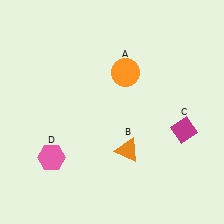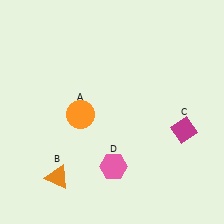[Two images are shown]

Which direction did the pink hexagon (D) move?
The pink hexagon (D) moved right.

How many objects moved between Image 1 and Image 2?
3 objects moved between the two images.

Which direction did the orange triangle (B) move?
The orange triangle (B) moved left.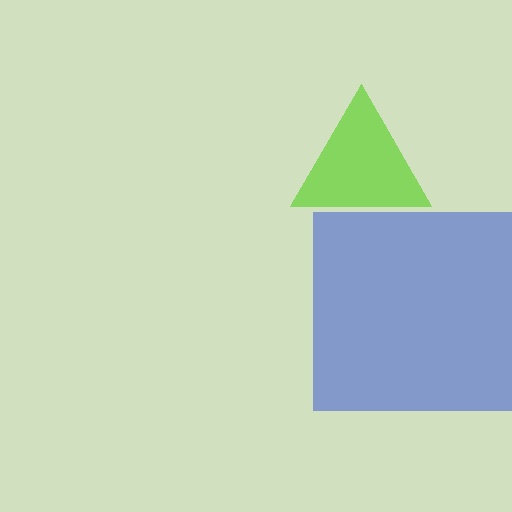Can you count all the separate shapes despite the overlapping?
Yes, there are 2 separate shapes.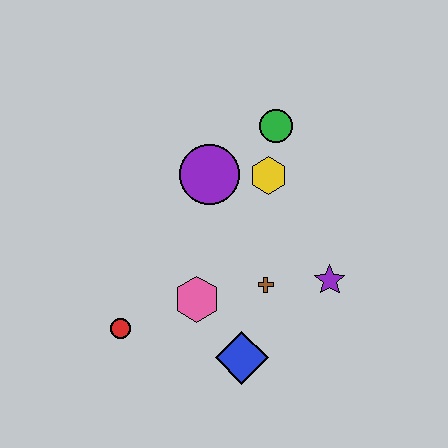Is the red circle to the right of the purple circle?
No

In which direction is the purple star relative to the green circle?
The purple star is below the green circle.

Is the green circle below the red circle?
No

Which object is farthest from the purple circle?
The blue diamond is farthest from the purple circle.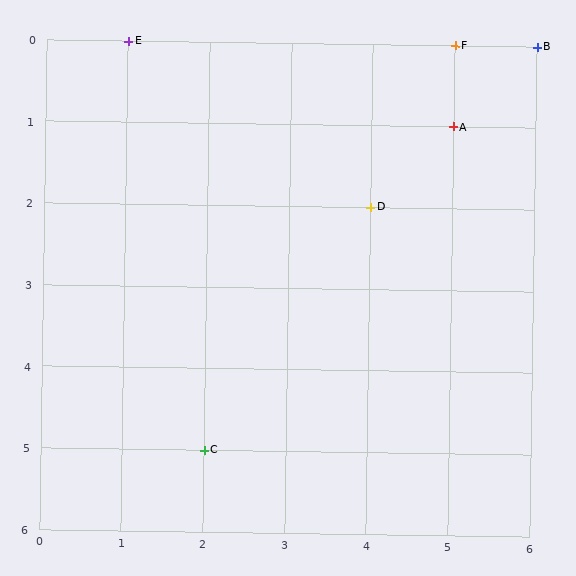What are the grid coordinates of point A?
Point A is at grid coordinates (5, 1).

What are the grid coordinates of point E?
Point E is at grid coordinates (1, 0).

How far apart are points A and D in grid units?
Points A and D are 1 column and 1 row apart (about 1.4 grid units diagonally).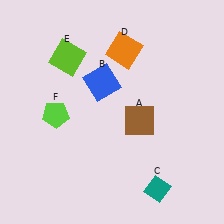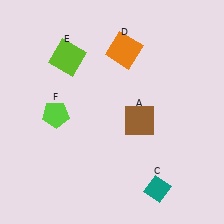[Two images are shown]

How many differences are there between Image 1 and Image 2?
There is 1 difference between the two images.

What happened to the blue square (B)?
The blue square (B) was removed in Image 2. It was in the top-left area of Image 1.